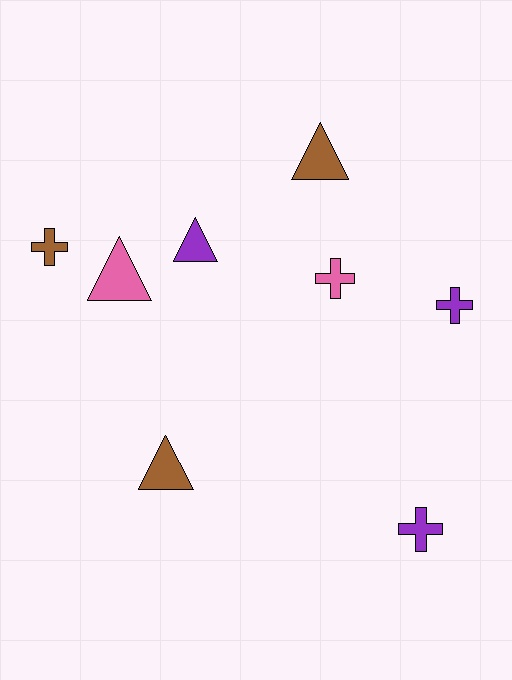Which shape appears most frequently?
Triangle, with 4 objects.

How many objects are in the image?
There are 8 objects.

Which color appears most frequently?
Brown, with 3 objects.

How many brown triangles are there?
There are 2 brown triangles.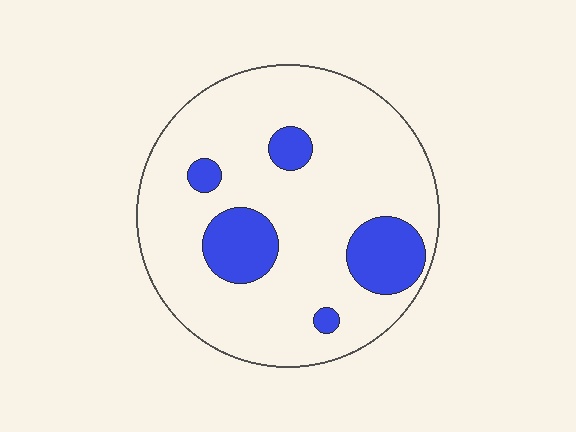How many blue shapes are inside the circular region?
5.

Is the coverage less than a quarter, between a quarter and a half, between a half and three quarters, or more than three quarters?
Less than a quarter.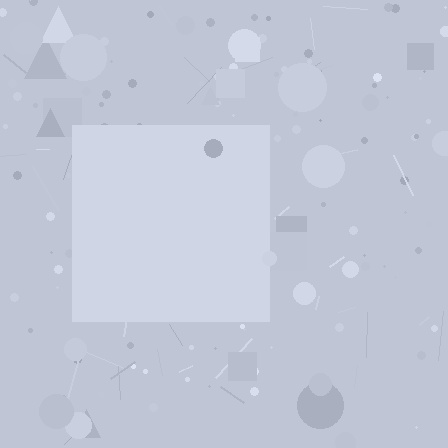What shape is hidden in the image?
A square is hidden in the image.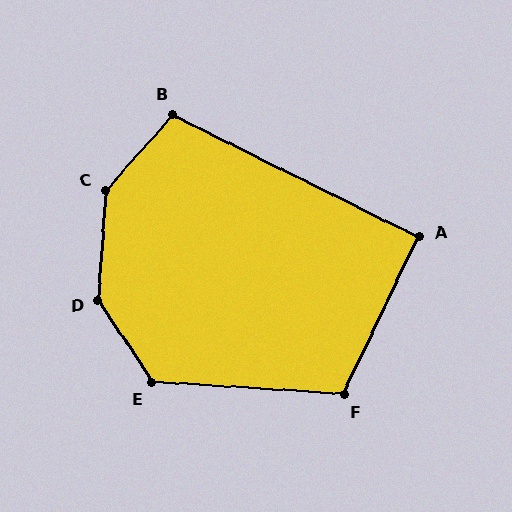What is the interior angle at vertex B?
Approximately 105 degrees (obtuse).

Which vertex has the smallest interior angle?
A, at approximately 91 degrees.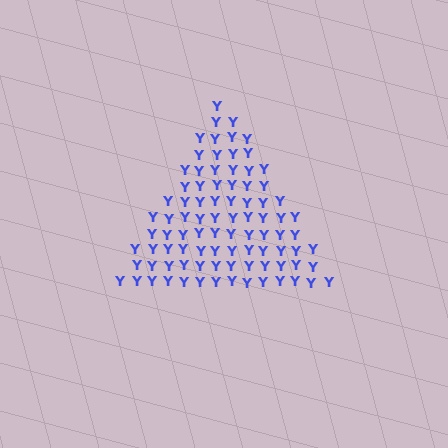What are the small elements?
The small elements are letter Y's.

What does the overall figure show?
The overall figure shows a triangle.